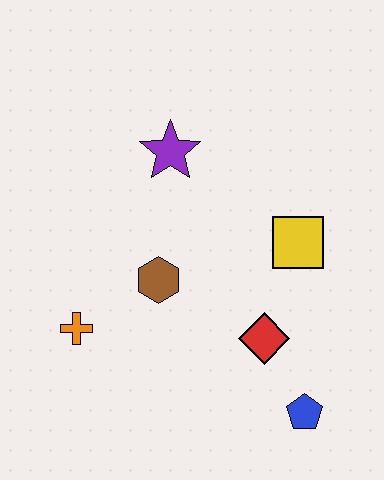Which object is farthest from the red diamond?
The purple star is farthest from the red diamond.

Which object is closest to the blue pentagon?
The red diamond is closest to the blue pentagon.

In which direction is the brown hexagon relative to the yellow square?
The brown hexagon is to the left of the yellow square.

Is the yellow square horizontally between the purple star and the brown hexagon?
No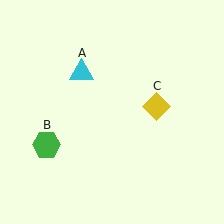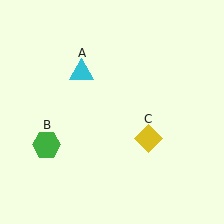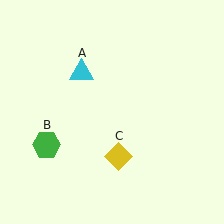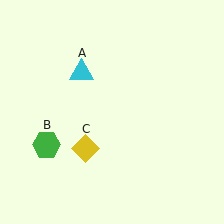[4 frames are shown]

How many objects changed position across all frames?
1 object changed position: yellow diamond (object C).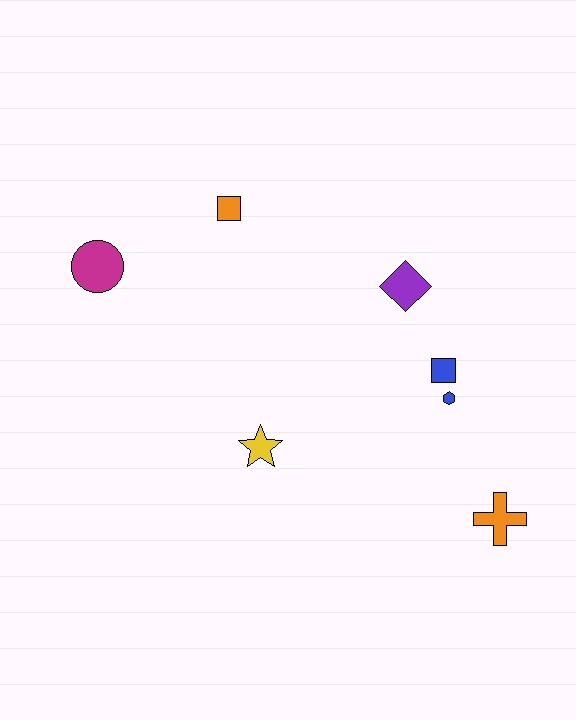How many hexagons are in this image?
There is 1 hexagon.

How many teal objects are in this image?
There are no teal objects.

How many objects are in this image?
There are 7 objects.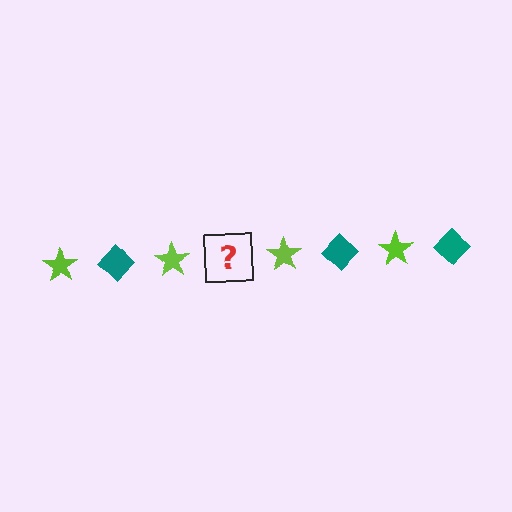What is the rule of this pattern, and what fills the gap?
The rule is that the pattern alternates between lime star and teal diamond. The gap should be filled with a teal diamond.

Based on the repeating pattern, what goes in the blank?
The blank should be a teal diamond.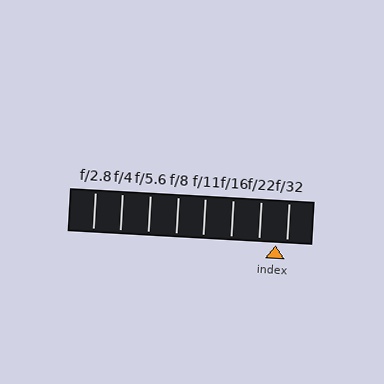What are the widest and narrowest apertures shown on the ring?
The widest aperture shown is f/2.8 and the narrowest is f/32.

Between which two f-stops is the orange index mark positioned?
The index mark is between f/22 and f/32.